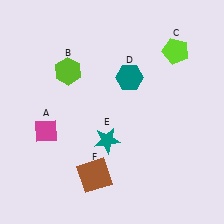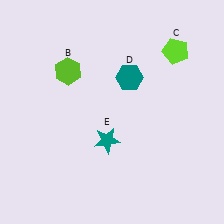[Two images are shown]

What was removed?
The brown square (F), the magenta diamond (A) were removed in Image 2.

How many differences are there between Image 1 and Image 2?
There are 2 differences between the two images.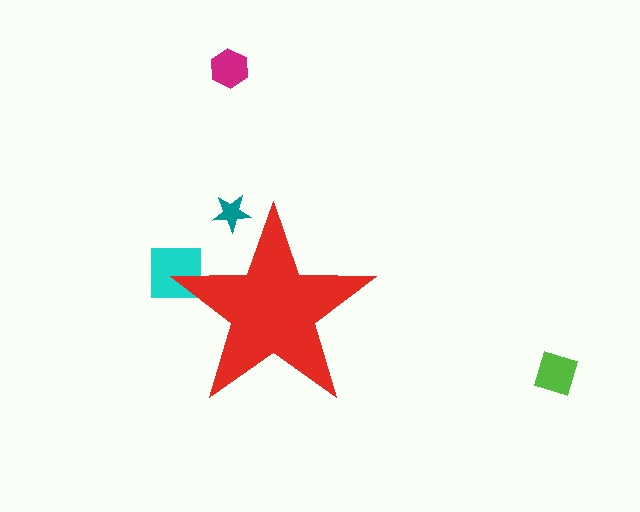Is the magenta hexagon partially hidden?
No, the magenta hexagon is fully visible.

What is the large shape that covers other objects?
A red star.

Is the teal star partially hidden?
Yes, the teal star is partially hidden behind the red star.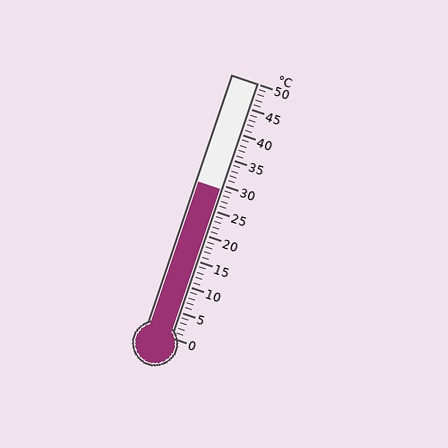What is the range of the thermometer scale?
The thermometer scale ranges from 0°C to 50°C.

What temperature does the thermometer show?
The thermometer shows approximately 29°C.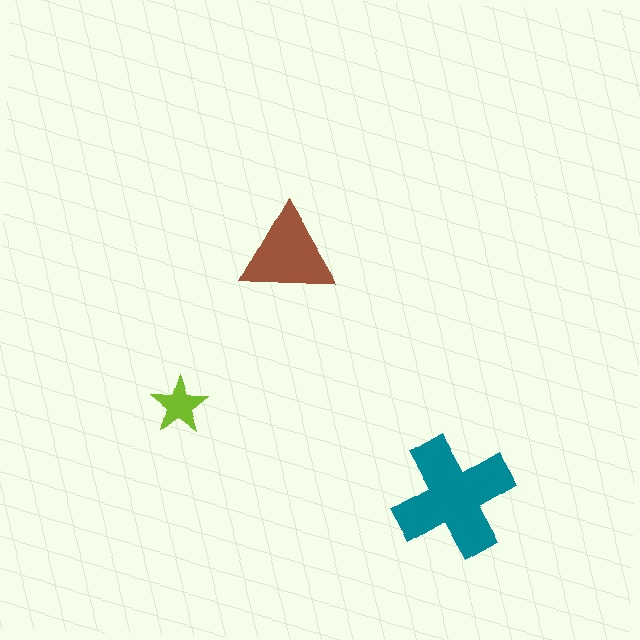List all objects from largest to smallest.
The teal cross, the brown triangle, the lime star.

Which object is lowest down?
The teal cross is bottommost.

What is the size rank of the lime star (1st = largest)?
3rd.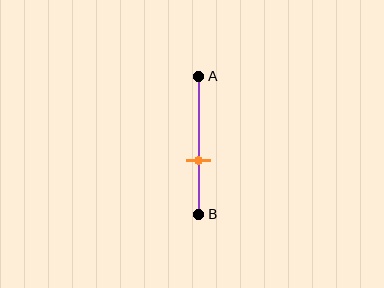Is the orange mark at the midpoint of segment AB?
No, the mark is at about 60% from A, not at the 50% midpoint.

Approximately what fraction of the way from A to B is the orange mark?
The orange mark is approximately 60% of the way from A to B.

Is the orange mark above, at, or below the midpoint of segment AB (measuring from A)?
The orange mark is below the midpoint of segment AB.